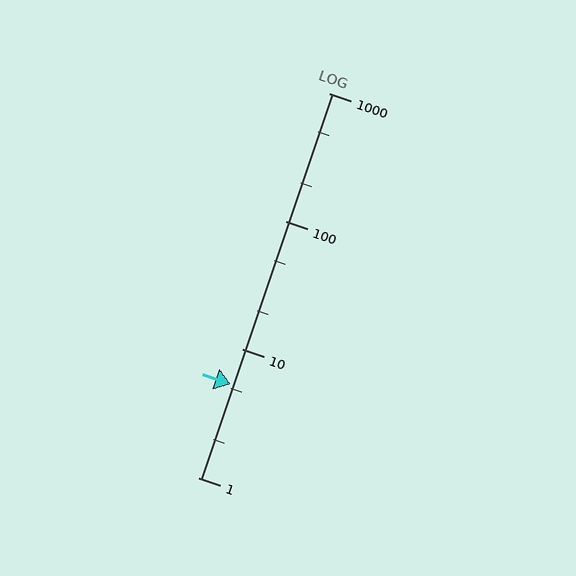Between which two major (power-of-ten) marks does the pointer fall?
The pointer is between 1 and 10.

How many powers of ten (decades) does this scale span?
The scale spans 3 decades, from 1 to 1000.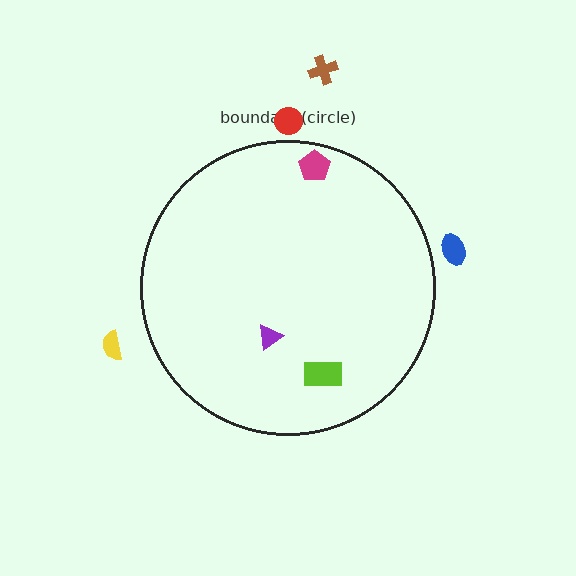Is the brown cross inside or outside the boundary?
Outside.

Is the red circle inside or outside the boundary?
Outside.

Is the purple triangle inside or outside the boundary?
Inside.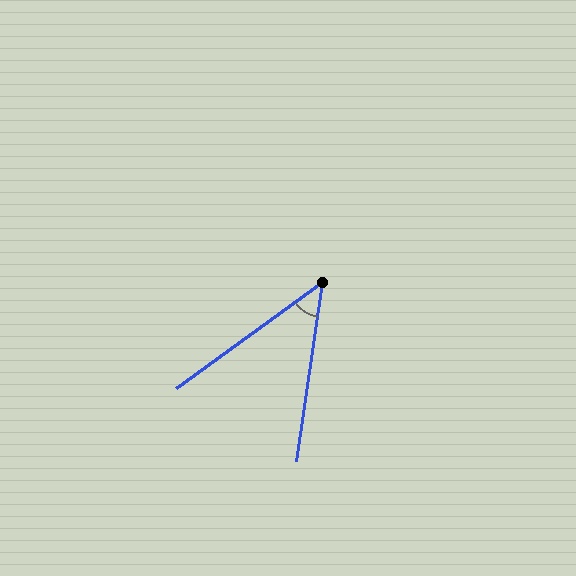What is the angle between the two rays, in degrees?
Approximately 46 degrees.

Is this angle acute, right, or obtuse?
It is acute.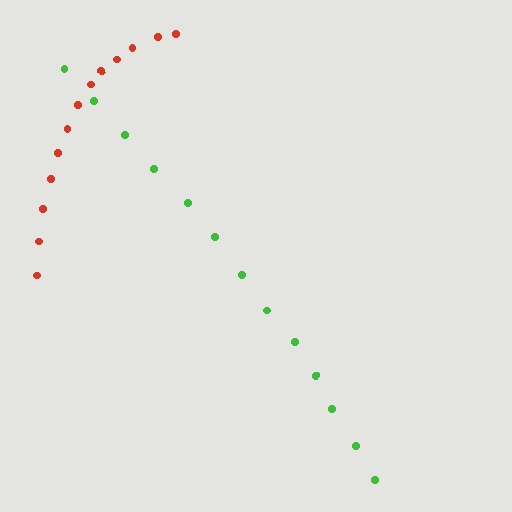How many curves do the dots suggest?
There are 2 distinct paths.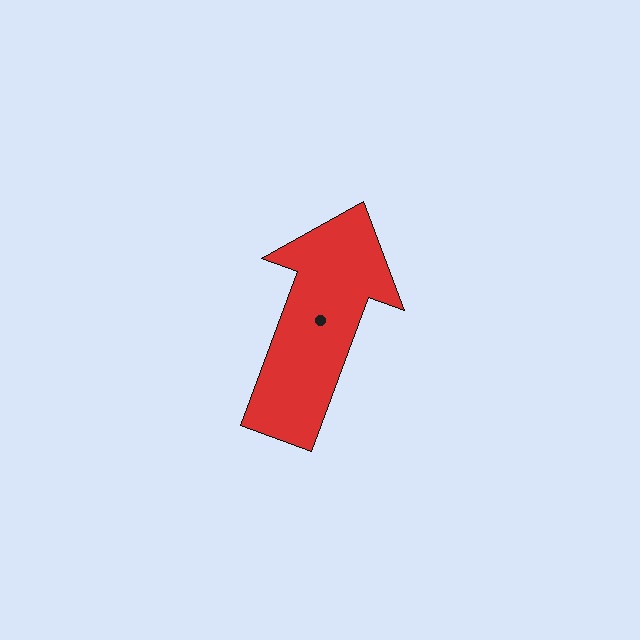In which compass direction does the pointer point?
North.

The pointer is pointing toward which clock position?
Roughly 1 o'clock.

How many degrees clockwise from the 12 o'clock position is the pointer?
Approximately 20 degrees.